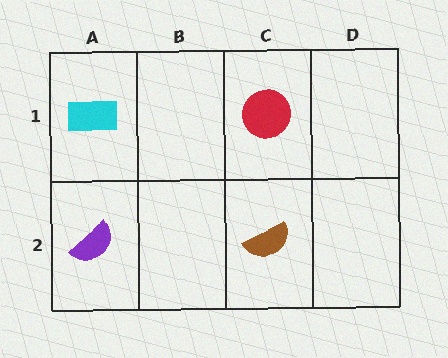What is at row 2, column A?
A purple semicircle.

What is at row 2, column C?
A brown semicircle.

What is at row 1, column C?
A red circle.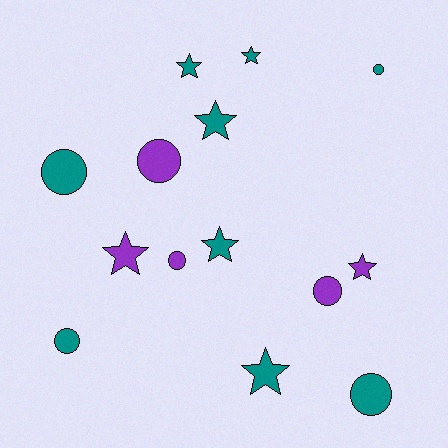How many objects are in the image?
There are 14 objects.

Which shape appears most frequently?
Star, with 7 objects.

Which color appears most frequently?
Teal, with 9 objects.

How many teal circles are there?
There are 4 teal circles.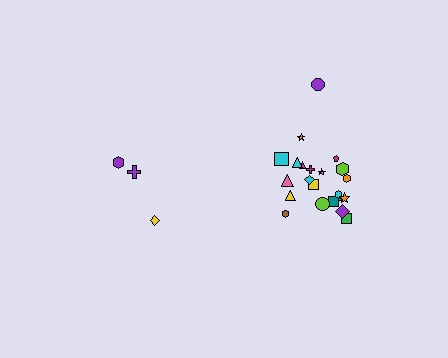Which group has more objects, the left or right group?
The right group.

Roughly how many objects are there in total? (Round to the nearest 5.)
Roughly 25 objects in total.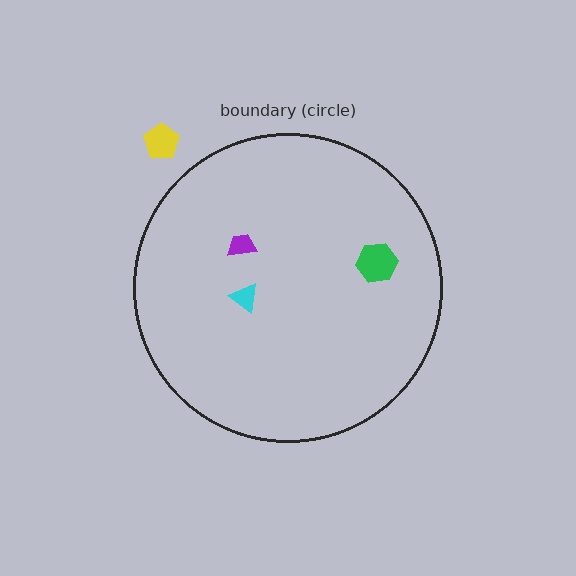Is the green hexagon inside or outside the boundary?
Inside.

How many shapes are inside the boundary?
3 inside, 1 outside.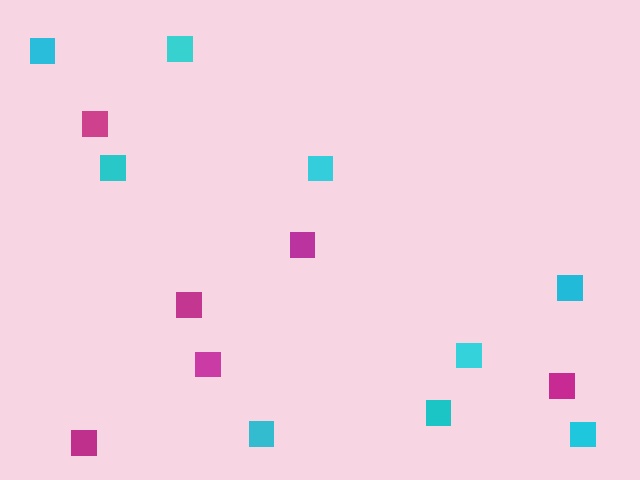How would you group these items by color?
There are 2 groups: one group of cyan squares (9) and one group of magenta squares (6).